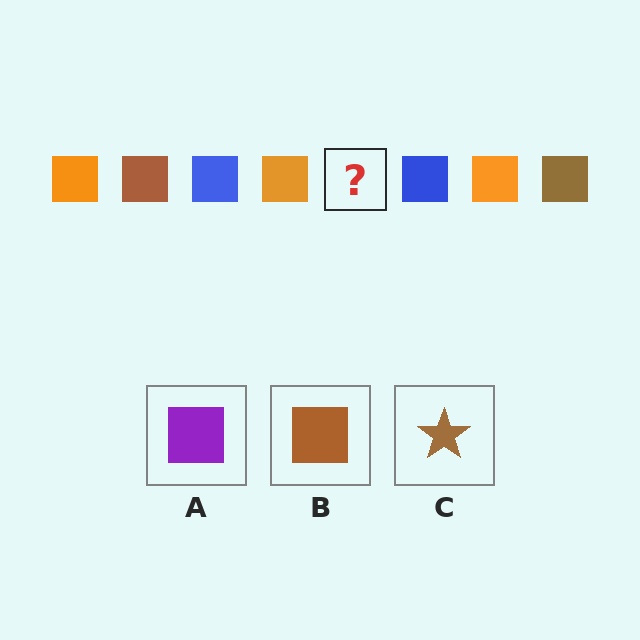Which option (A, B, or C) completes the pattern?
B.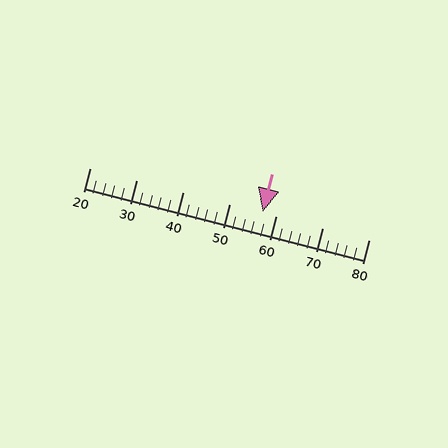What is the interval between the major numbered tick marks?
The major tick marks are spaced 10 units apart.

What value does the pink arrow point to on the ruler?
The pink arrow points to approximately 57.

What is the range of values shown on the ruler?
The ruler shows values from 20 to 80.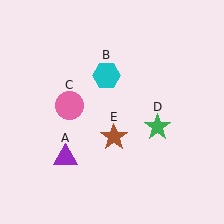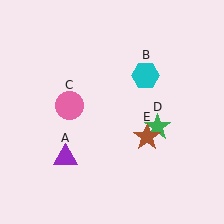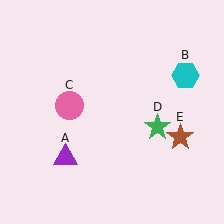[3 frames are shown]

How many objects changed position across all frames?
2 objects changed position: cyan hexagon (object B), brown star (object E).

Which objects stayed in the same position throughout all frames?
Purple triangle (object A) and pink circle (object C) and green star (object D) remained stationary.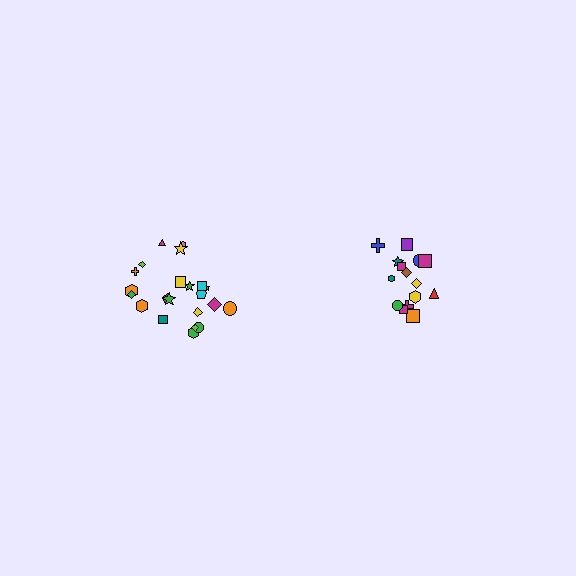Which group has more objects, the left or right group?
The left group.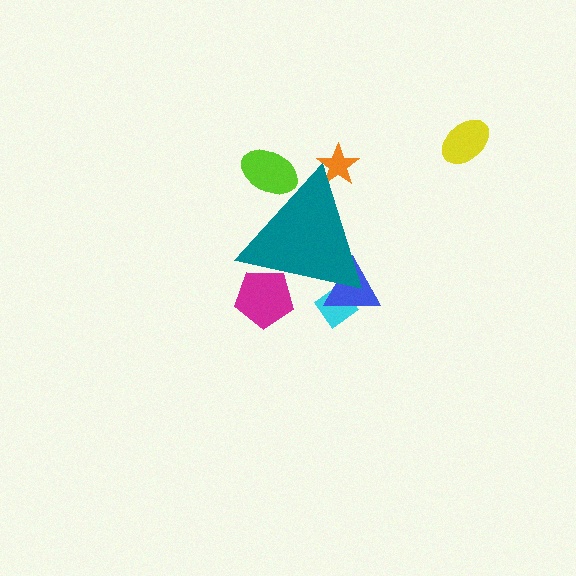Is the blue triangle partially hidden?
Yes, the blue triangle is partially hidden behind the teal triangle.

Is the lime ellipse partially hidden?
Yes, the lime ellipse is partially hidden behind the teal triangle.